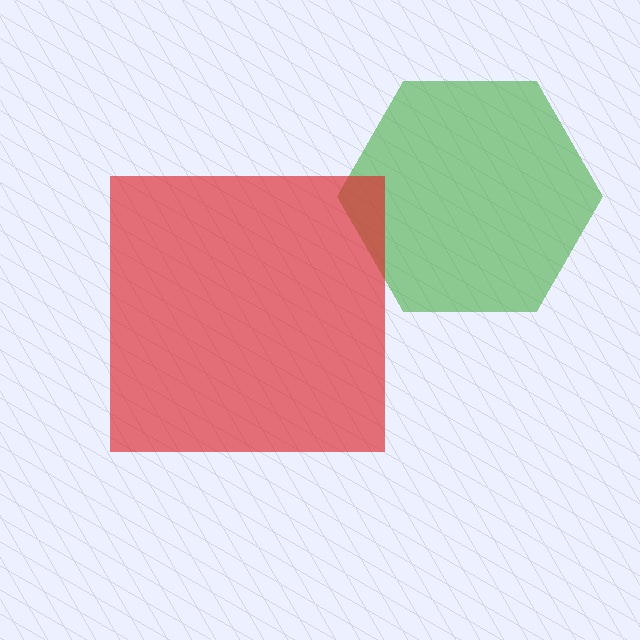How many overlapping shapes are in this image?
There are 2 overlapping shapes in the image.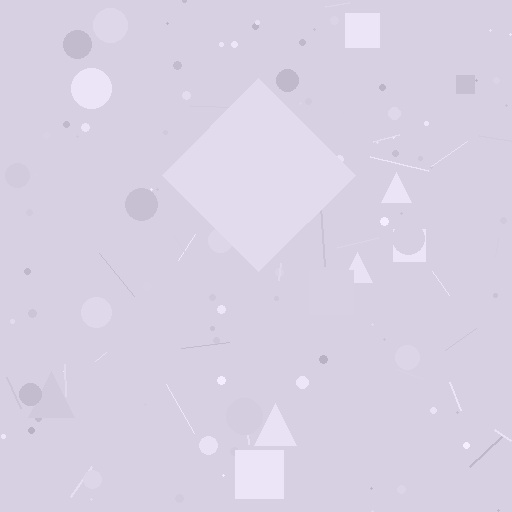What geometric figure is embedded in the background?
A diamond is embedded in the background.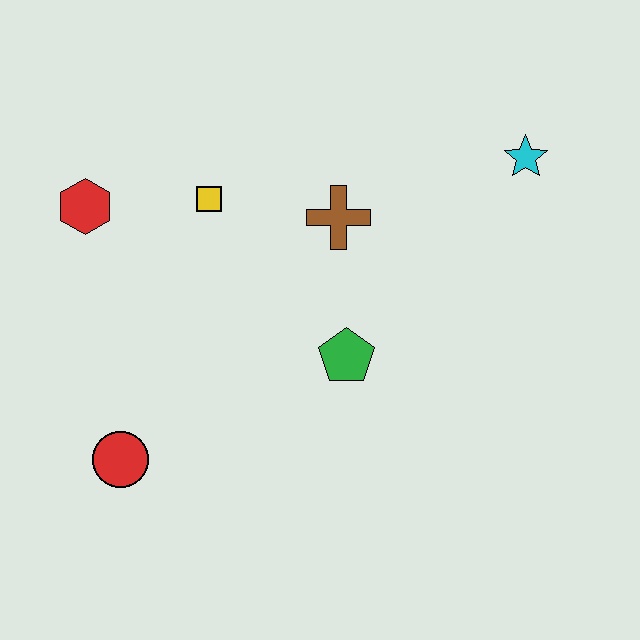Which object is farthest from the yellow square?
The cyan star is farthest from the yellow square.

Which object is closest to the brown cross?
The yellow square is closest to the brown cross.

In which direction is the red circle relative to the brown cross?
The red circle is below the brown cross.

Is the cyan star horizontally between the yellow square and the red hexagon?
No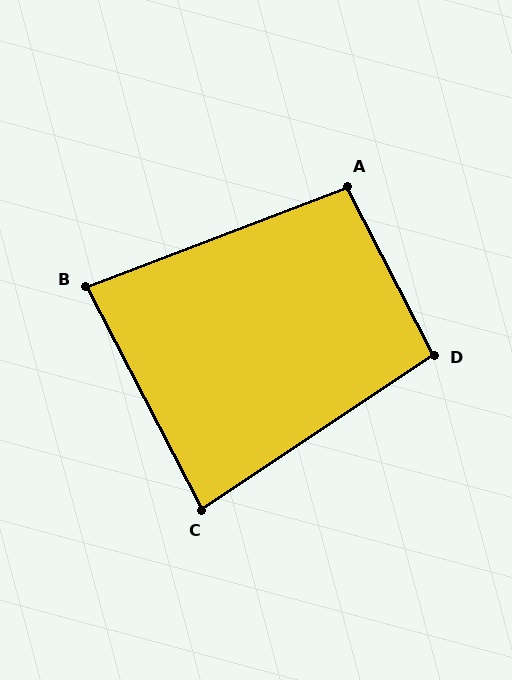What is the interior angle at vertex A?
Approximately 96 degrees (obtuse).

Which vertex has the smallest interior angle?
B, at approximately 84 degrees.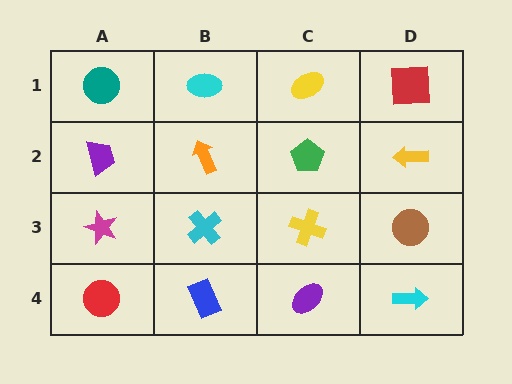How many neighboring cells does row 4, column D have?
2.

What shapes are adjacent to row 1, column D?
A yellow arrow (row 2, column D), a yellow ellipse (row 1, column C).